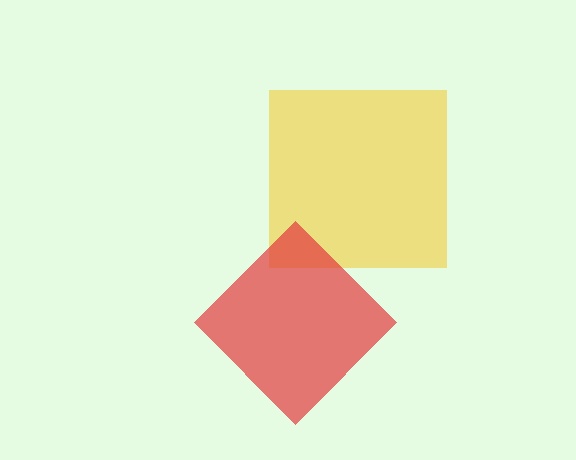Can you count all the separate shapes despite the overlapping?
Yes, there are 2 separate shapes.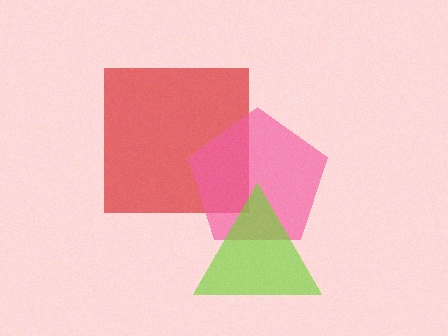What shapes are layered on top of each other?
The layered shapes are: a red square, a pink pentagon, a lime triangle.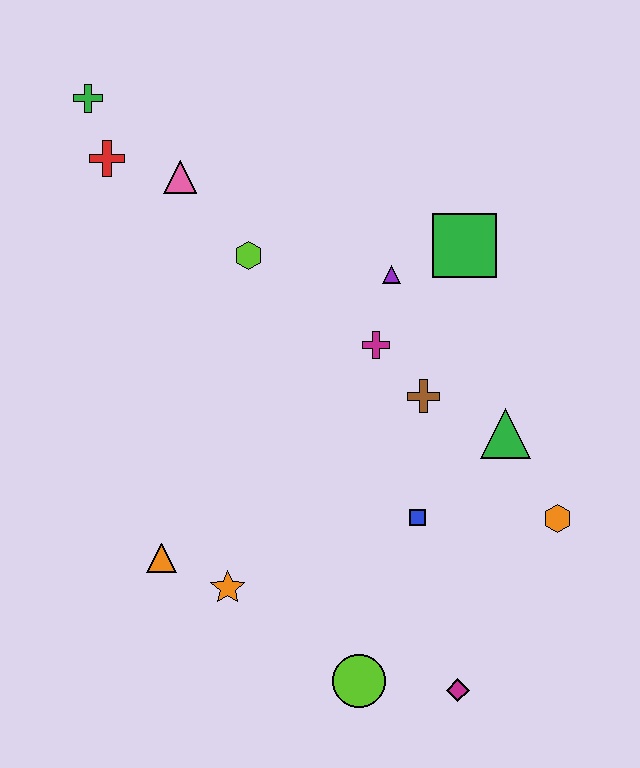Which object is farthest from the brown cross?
The green cross is farthest from the brown cross.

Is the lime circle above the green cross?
No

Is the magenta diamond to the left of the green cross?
No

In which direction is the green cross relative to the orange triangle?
The green cross is above the orange triangle.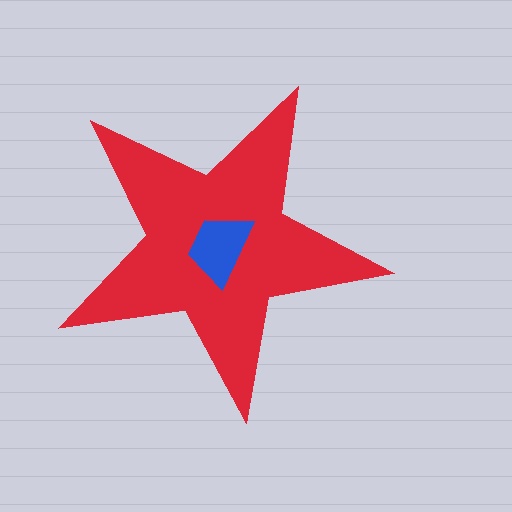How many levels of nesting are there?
2.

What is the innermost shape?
The blue trapezoid.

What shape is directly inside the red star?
The blue trapezoid.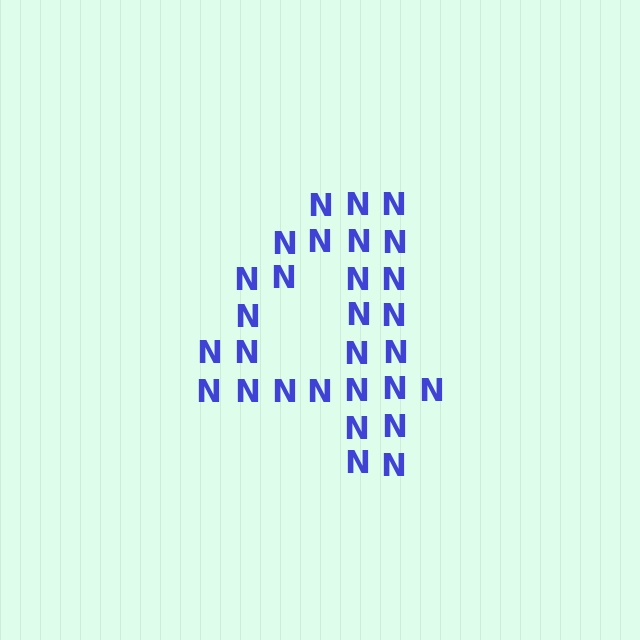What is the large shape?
The large shape is the digit 4.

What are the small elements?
The small elements are letter N's.